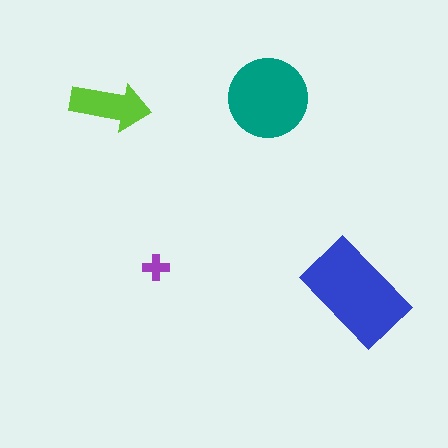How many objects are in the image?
There are 4 objects in the image.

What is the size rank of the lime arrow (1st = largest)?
3rd.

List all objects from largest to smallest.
The blue rectangle, the teal circle, the lime arrow, the purple cross.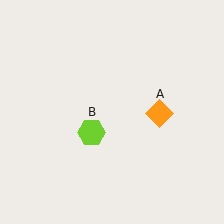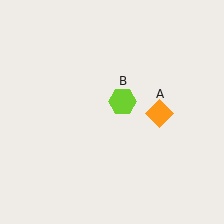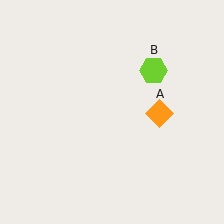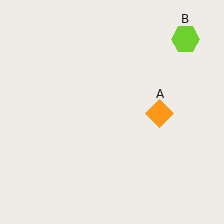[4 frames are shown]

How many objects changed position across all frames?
1 object changed position: lime hexagon (object B).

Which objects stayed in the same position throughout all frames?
Orange diamond (object A) remained stationary.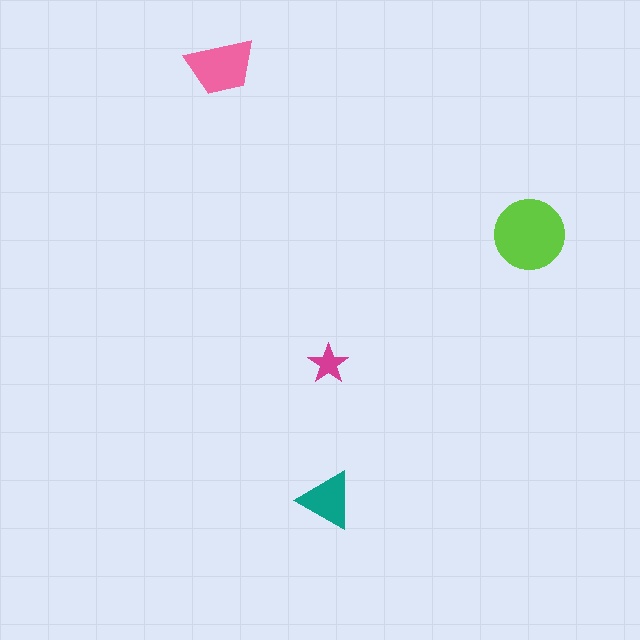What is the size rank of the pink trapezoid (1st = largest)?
2nd.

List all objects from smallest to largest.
The magenta star, the teal triangle, the pink trapezoid, the lime circle.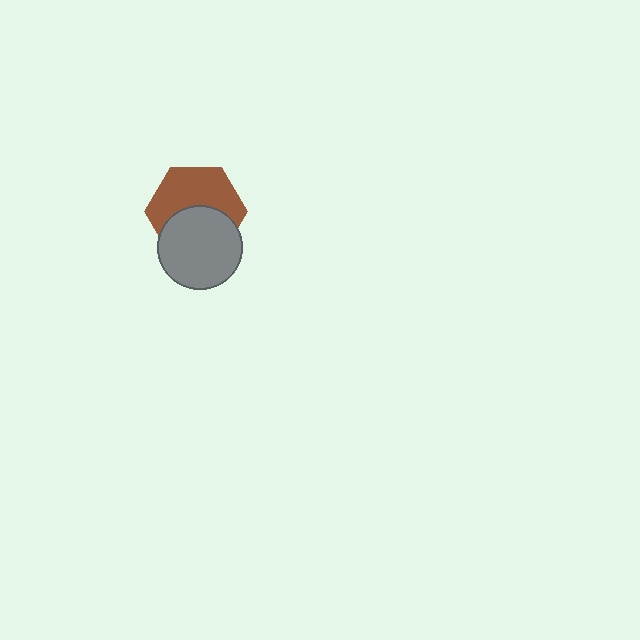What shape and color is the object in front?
The object in front is a gray circle.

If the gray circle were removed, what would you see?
You would see the complete brown hexagon.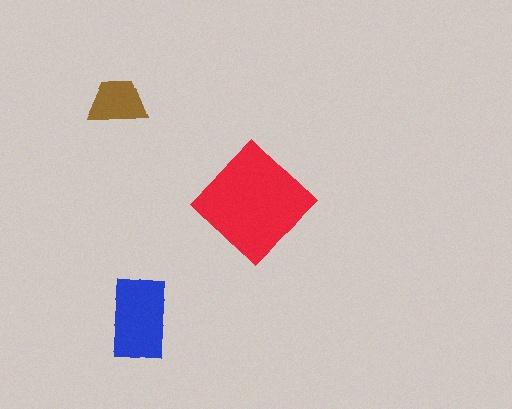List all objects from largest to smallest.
The red diamond, the blue rectangle, the brown trapezoid.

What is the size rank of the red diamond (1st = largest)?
1st.